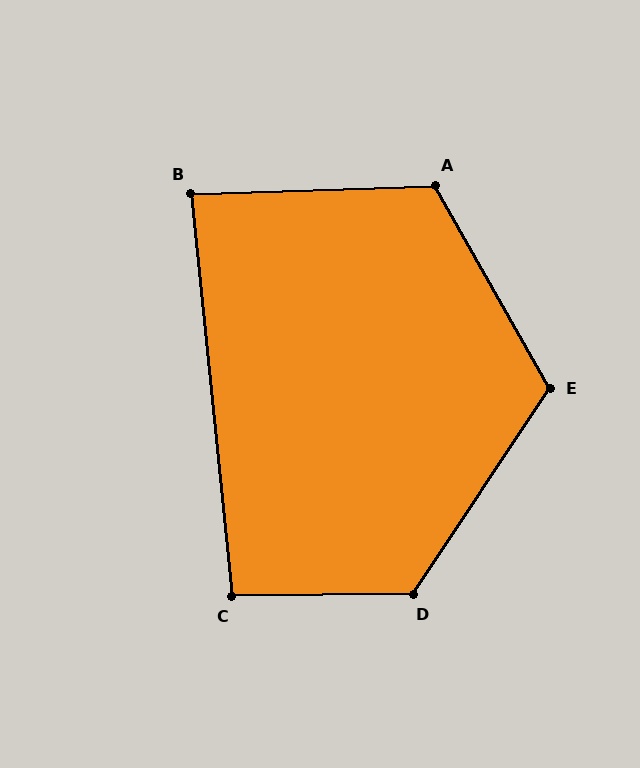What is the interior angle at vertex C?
Approximately 95 degrees (obtuse).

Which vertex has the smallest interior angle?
B, at approximately 86 degrees.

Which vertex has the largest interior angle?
D, at approximately 124 degrees.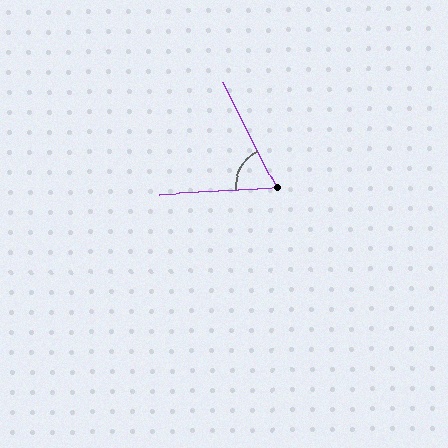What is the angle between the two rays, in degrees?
Approximately 66 degrees.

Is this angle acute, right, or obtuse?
It is acute.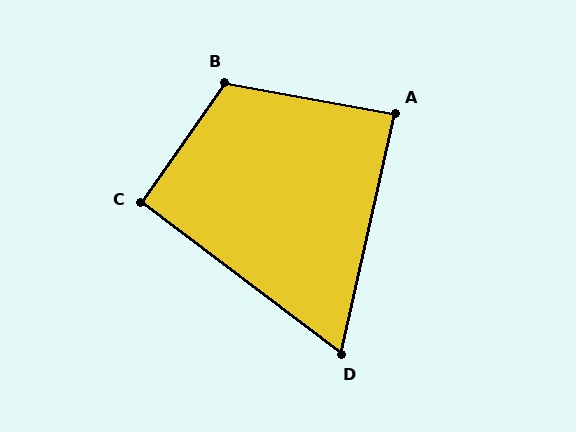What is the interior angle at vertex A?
Approximately 88 degrees (approximately right).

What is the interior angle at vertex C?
Approximately 92 degrees (approximately right).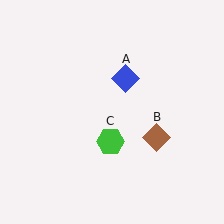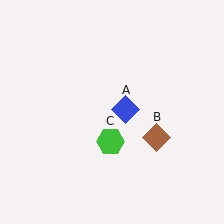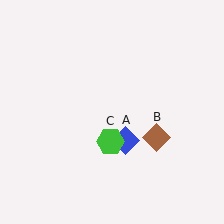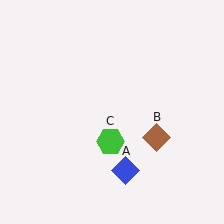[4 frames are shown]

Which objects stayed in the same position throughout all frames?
Brown diamond (object B) and green hexagon (object C) remained stationary.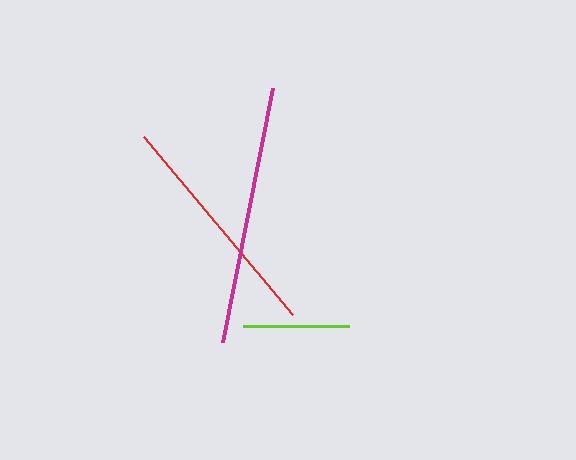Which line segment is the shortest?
The lime line is the shortest at approximately 106 pixels.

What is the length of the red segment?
The red segment is approximately 232 pixels long.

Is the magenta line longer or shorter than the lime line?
The magenta line is longer than the lime line.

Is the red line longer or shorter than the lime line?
The red line is longer than the lime line.